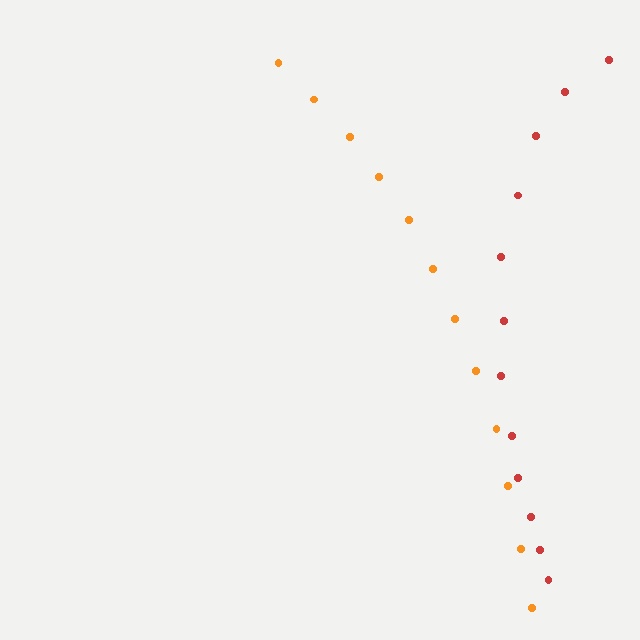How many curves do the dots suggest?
There are 2 distinct paths.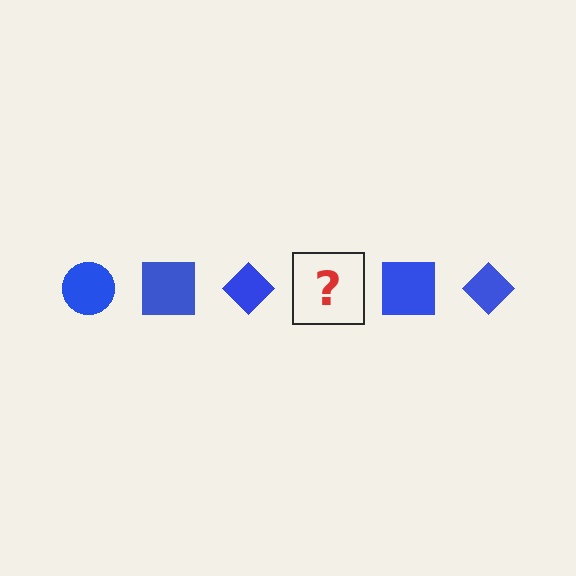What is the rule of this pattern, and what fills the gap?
The rule is that the pattern cycles through circle, square, diamond shapes in blue. The gap should be filled with a blue circle.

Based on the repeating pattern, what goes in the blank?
The blank should be a blue circle.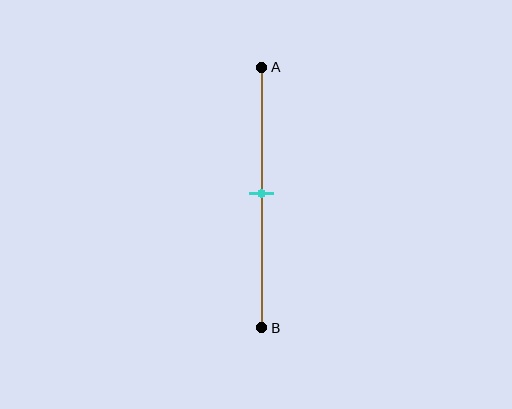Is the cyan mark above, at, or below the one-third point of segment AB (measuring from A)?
The cyan mark is below the one-third point of segment AB.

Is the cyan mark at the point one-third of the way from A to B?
No, the mark is at about 50% from A, not at the 33% one-third point.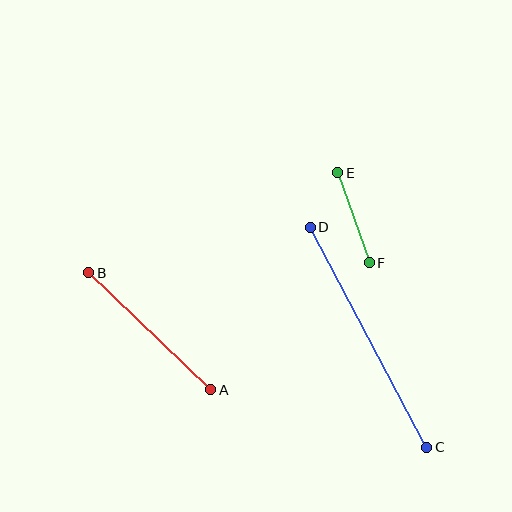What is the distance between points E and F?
The distance is approximately 95 pixels.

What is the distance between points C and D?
The distance is approximately 249 pixels.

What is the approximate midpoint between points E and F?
The midpoint is at approximately (353, 218) pixels.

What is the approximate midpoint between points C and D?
The midpoint is at approximately (369, 337) pixels.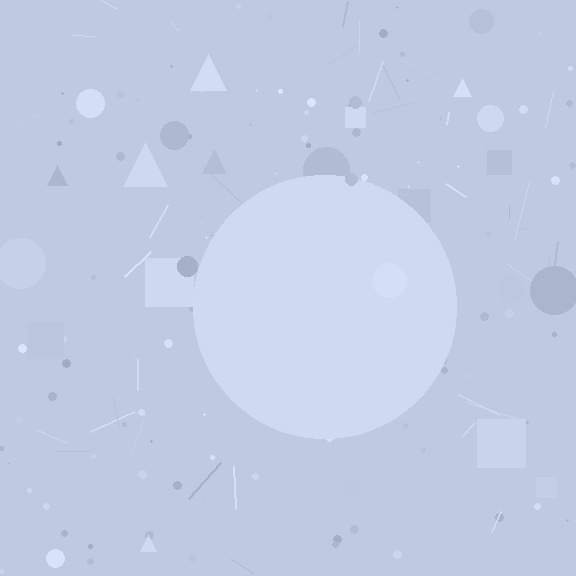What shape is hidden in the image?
A circle is hidden in the image.